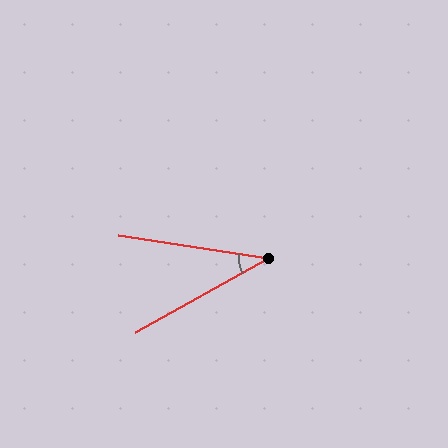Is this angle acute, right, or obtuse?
It is acute.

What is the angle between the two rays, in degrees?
Approximately 38 degrees.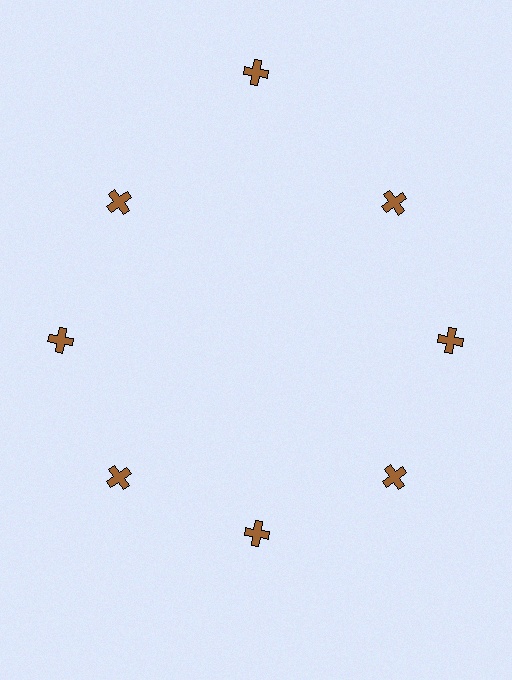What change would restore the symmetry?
The symmetry would be restored by moving it inward, back onto the ring so that all 8 crosses sit at equal angles and equal distance from the center.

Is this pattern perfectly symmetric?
No. The 8 brown crosses are arranged in a ring, but one element near the 12 o'clock position is pushed outward from the center, breaking the 8-fold rotational symmetry.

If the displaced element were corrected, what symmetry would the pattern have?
It would have 8-fold rotational symmetry — the pattern would map onto itself every 45 degrees.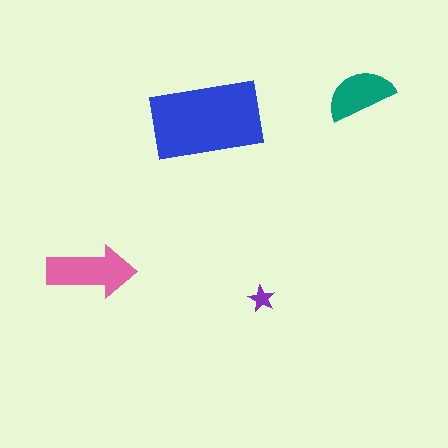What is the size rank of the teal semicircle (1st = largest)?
3rd.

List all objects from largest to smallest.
The blue rectangle, the pink arrow, the teal semicircle, the purple star.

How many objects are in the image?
There are 4 objects in the image.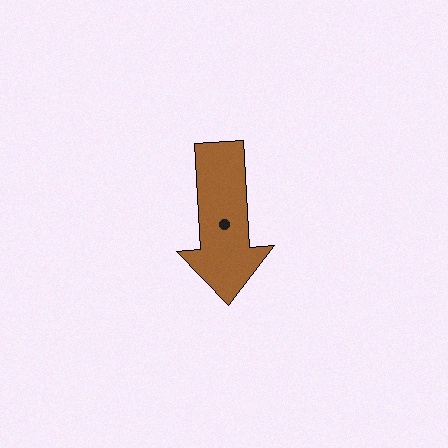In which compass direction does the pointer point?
South.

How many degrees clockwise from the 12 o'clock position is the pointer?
Approximately 177 degrees.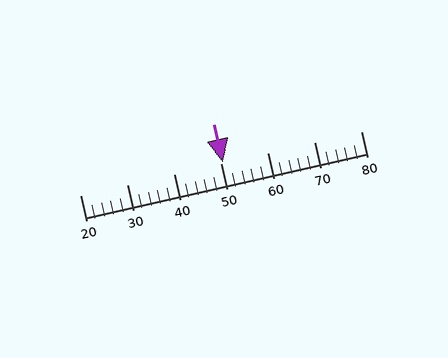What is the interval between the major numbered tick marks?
The major tick marks are spaced 10 units apart.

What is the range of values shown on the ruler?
The ruler shows values from 20 to 80.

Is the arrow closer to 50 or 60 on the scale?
The arrow is closer to 50.